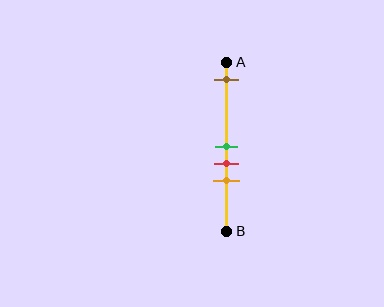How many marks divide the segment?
There are 4 marks dividing the segment.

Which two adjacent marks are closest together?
The green and red marks are the closest adjacent pair.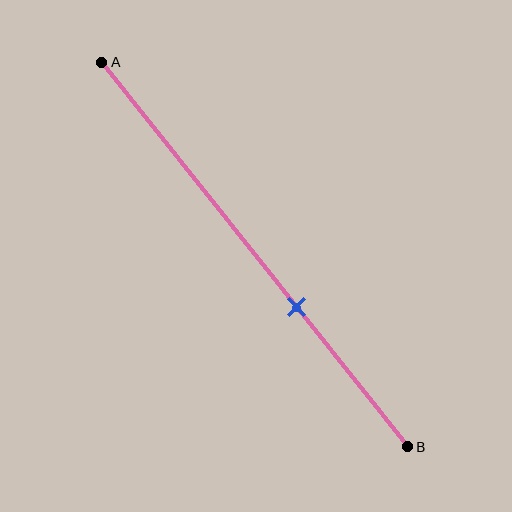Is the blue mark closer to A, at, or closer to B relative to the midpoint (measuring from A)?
The blue mark is closer to point B than the midpoint of segment AB.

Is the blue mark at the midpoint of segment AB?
No, the mark is at about 65% from A, not at the 50% midpoint.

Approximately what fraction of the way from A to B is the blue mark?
The blue mark is approximately 65% of the way from A to B.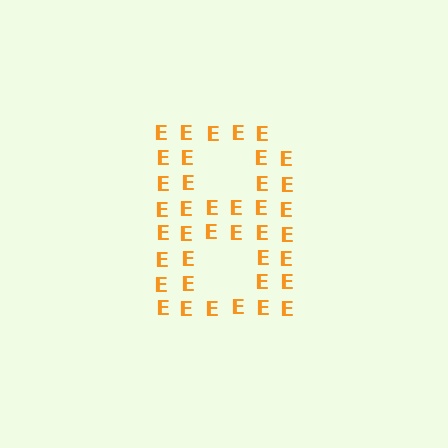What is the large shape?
The large shape is the letter B.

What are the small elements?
The small elements are letter E's.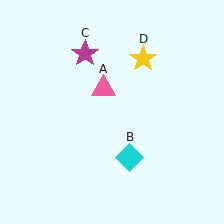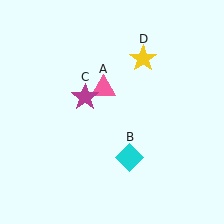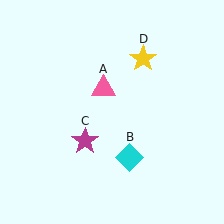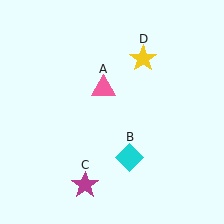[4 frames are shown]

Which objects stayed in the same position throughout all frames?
Pink triangle (object A) and cyan diamond (object B) and yellow star (object D) remained stationary.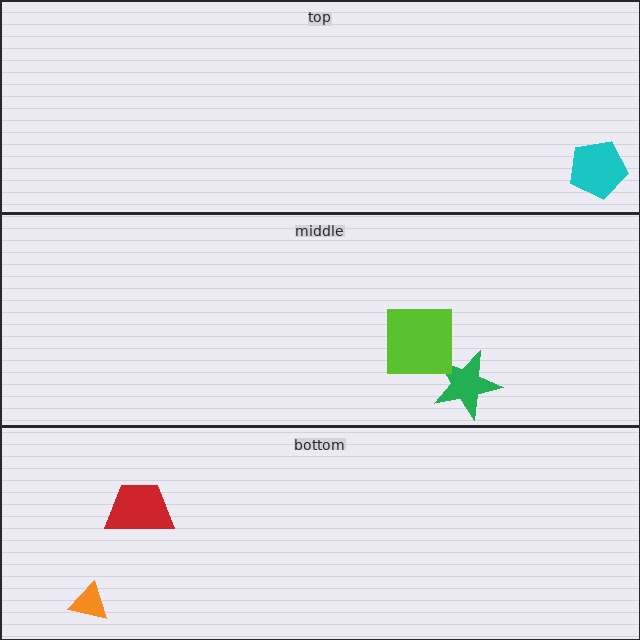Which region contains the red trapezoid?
The bottom region.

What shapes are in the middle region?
The green star, the lime square.